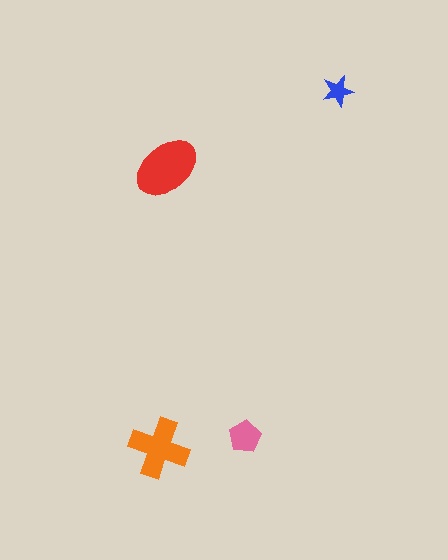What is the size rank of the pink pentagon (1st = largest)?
3rd.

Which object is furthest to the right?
The blue star is rightmost.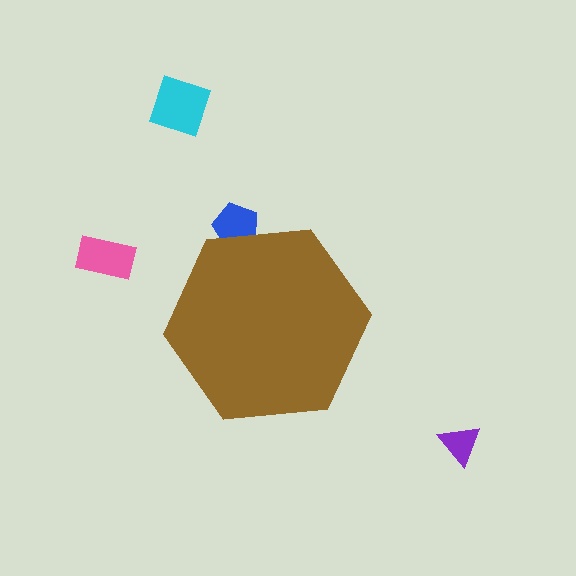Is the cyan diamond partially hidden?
No, the cyan diamond is fully visible.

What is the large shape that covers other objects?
A brown hexagon.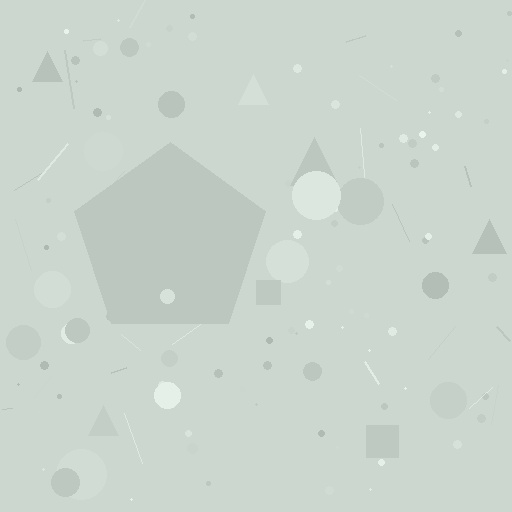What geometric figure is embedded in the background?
A pentagon is embedded in the background.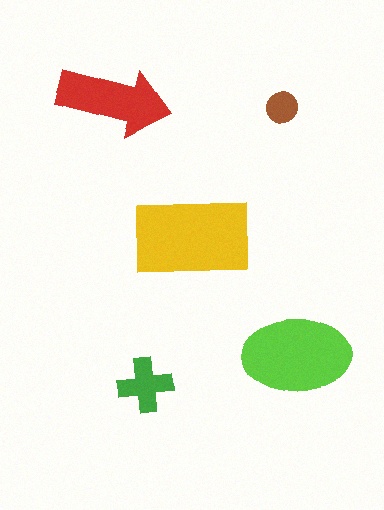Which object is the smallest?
The brown circle.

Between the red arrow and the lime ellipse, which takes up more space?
The lime ellipse.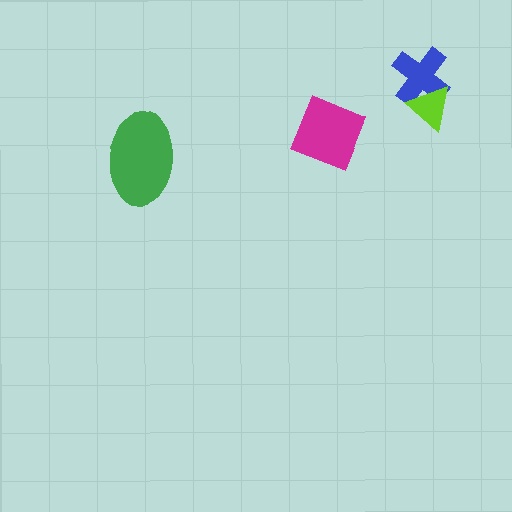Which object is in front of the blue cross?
The lime triangle is in front of the blue cross.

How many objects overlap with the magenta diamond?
0 objects overlap with the magenta diamond.